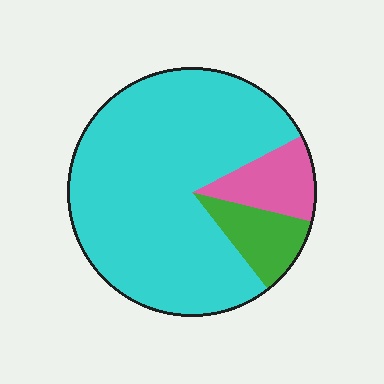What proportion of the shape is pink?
Pink covers 11% of the shape.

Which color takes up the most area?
Cyan, at roughly 80%.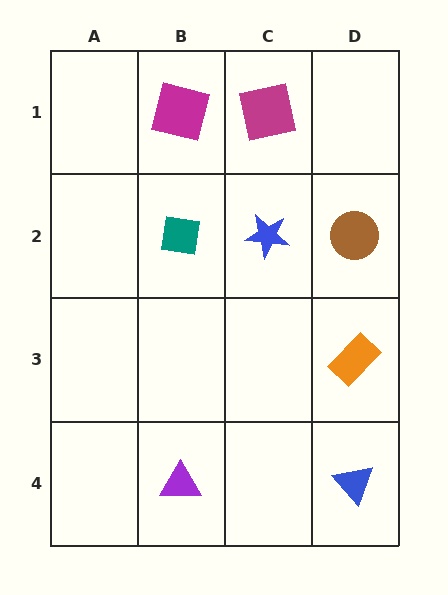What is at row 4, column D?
A blue triangle.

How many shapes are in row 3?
1 shape.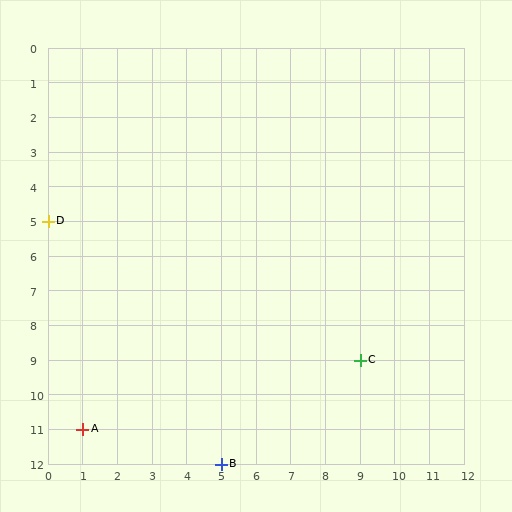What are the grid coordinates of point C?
Point C is at grid coordinates (9, 9).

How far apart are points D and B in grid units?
Points D and B are 5 columns and 7 rows apart (about 8.6 grid units diagonally).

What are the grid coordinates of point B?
Point B is at grid coordinates (5, 12).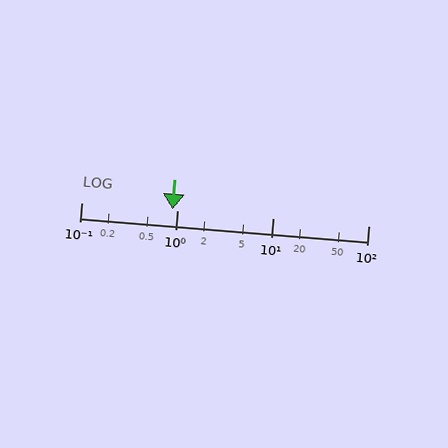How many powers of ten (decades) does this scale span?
The scale spans 3 decades, from 0.1 to 100.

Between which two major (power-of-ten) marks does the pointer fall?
The pointer is between 0.1 and 1.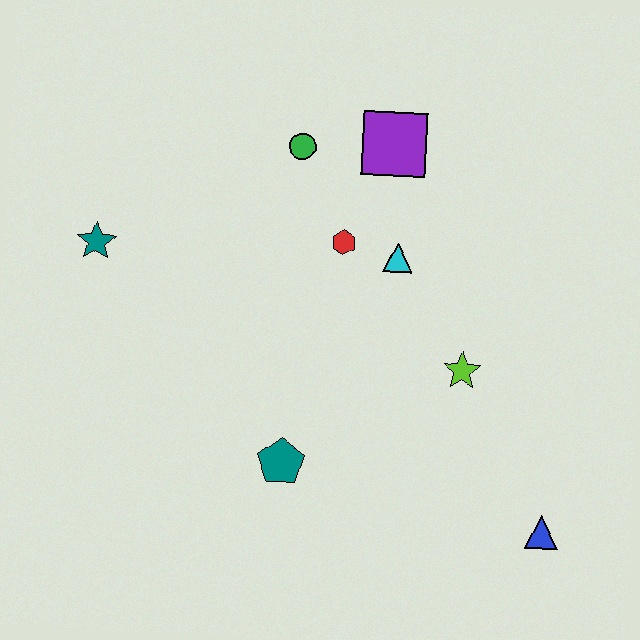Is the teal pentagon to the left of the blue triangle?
Yes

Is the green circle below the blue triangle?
No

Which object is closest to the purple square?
The green circle is closest to the purple square.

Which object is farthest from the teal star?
The blue triangle is farthest from the teal star.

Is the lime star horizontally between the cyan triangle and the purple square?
No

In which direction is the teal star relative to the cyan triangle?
The teal star is to the left of the cyan triangle.